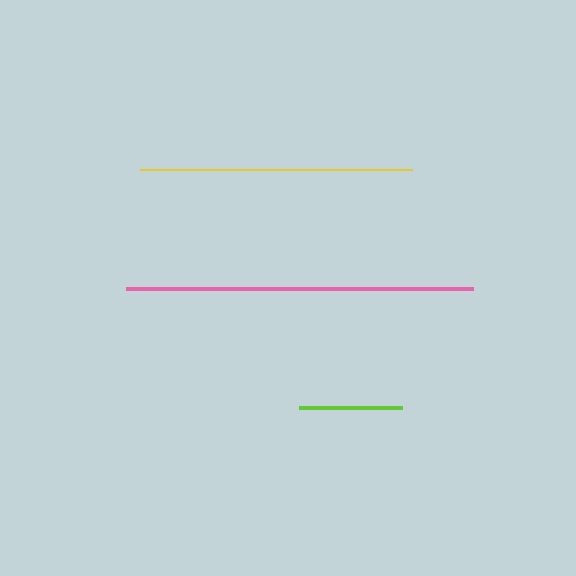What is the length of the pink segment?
The pink segment is approximately 347 pixels long.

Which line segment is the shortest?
The lime line is the shortest at approximately 103 pixels.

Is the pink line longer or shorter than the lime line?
The pink line is longer than the lime line.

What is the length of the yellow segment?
The yellow segment is approximately 271 pixels long.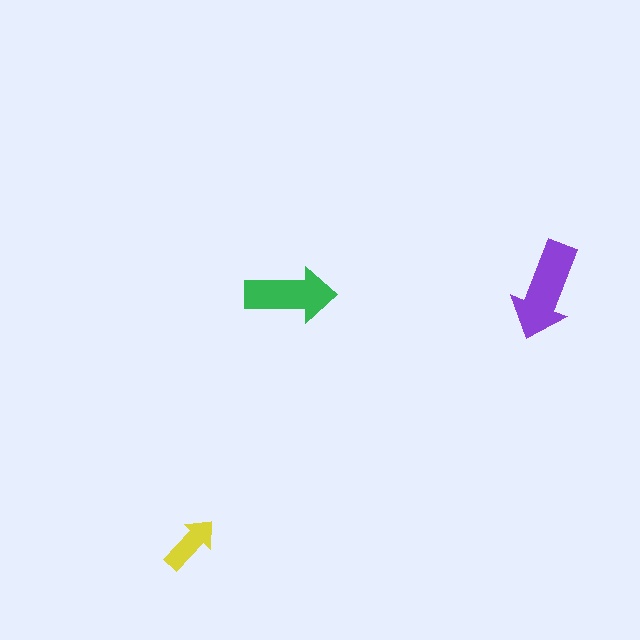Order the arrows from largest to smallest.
the purple one, the green one, the yellow one.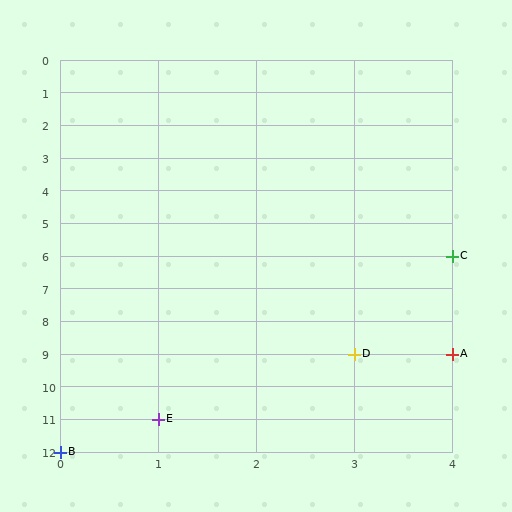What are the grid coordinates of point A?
Point A is at grid coordinates (4, 9).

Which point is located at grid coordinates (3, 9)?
Point D is at (3, 9).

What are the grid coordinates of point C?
Point C is at grid coordinates (4, 6).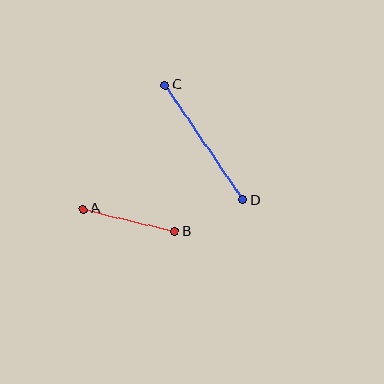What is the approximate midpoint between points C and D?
The midpoint is at approximately (204, 142) pixels.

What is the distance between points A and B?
The distance is approximately 94 pixels.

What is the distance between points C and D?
The distance is approximately 139 pixels.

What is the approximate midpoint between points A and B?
The midpoint is at approximately (129, 220) pixels.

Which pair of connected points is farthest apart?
Points C and D are farthest apart.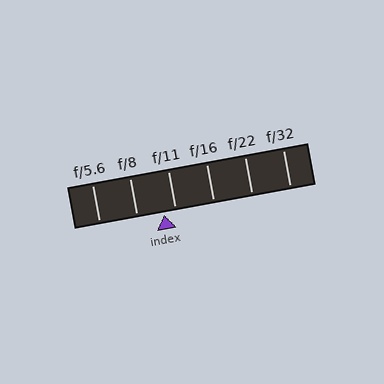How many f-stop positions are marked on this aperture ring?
There are 6 f-stop positions marked.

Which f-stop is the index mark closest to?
The index mark is closest to f/11.